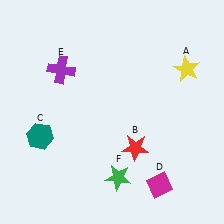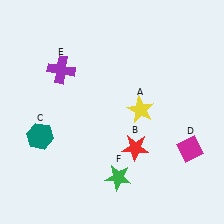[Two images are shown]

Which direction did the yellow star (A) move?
The yellow star (A) moved left.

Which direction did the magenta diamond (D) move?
The magenta diamond (D) moved up.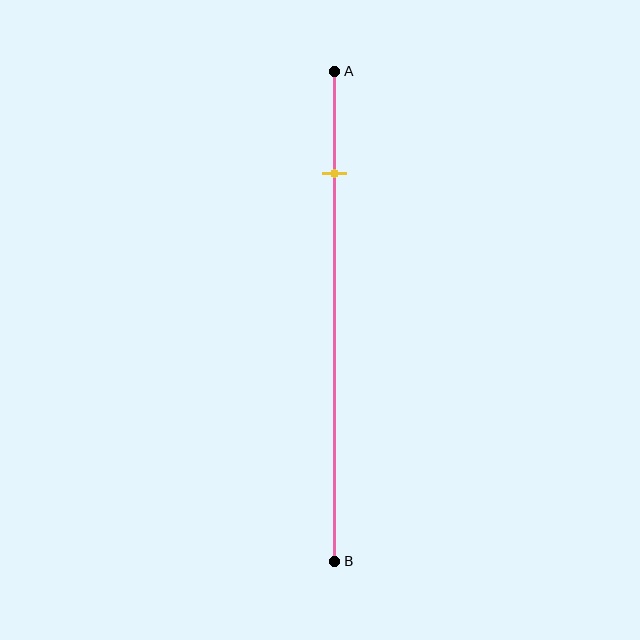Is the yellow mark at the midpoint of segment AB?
No, the mark is at about 20% from A, not at the 50% midpoint.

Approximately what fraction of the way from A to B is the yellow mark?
The yellow mark is approximately 20% of the way from A to B.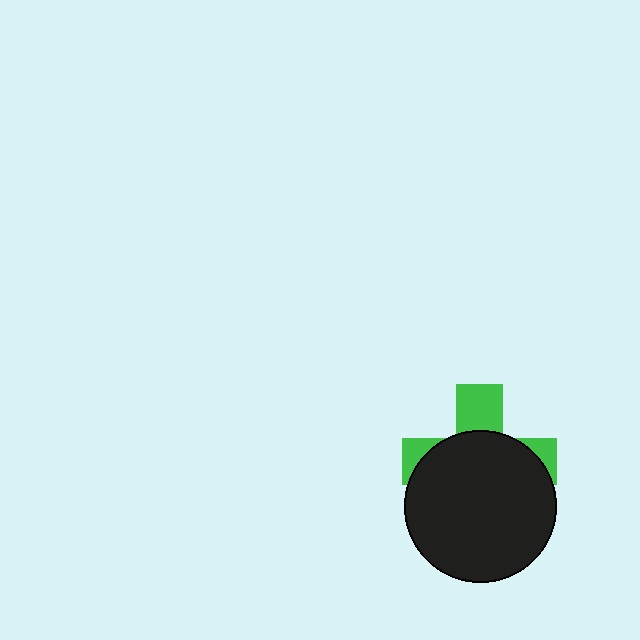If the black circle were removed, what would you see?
You would see the complete green cross.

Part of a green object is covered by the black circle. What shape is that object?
It is a cross.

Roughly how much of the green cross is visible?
A small part of it is visible (roughly 33%).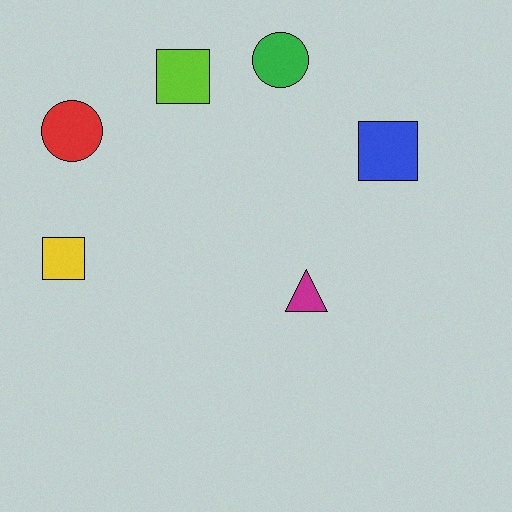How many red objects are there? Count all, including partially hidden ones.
There is 1 red object.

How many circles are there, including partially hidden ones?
There are 2 circles.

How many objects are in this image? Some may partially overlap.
There are 6 objects.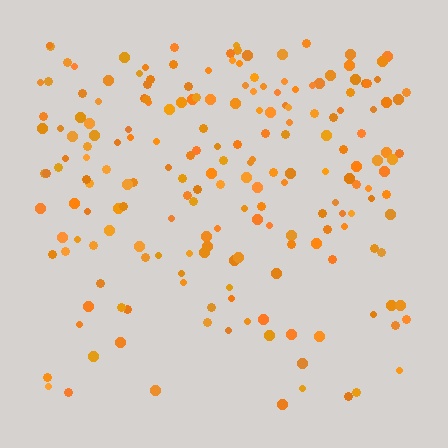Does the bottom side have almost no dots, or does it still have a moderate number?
Still a moderate number, just noticeably fewer than the top.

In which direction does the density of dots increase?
From bottom to top, with the top side densest.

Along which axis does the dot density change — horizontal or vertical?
Vertical.